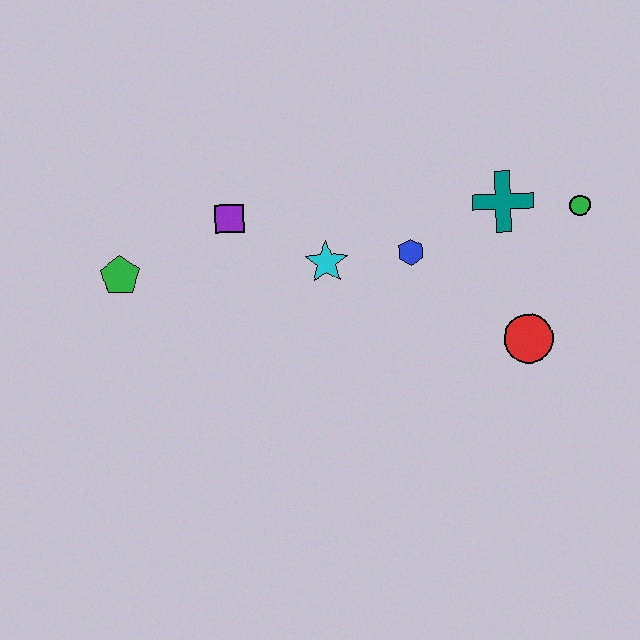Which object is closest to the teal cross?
The green circle is closest to the teal cross.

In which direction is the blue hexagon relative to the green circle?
The blue hexagon is to the left of the green circle.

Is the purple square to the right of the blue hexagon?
No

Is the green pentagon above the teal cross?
No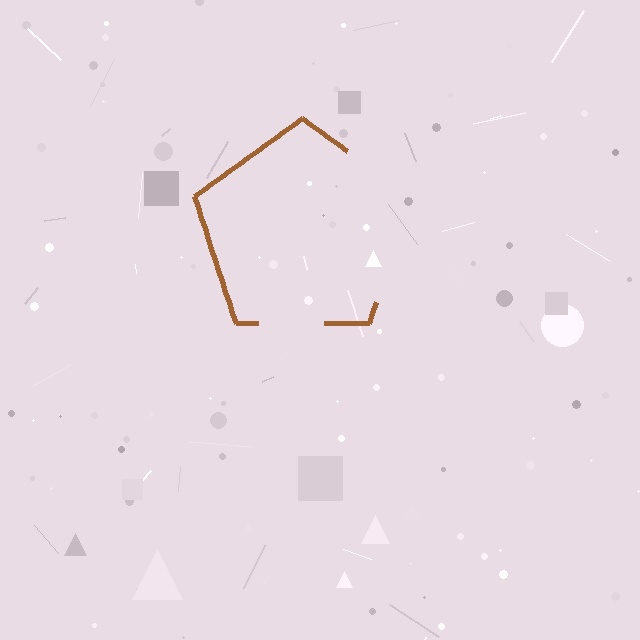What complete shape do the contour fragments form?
The contour fragments form a pentagon.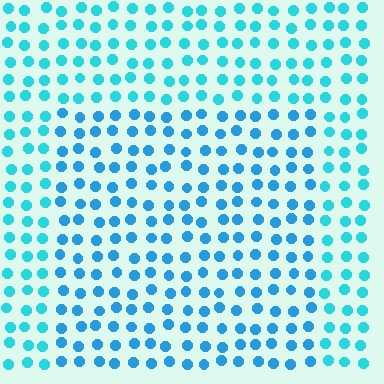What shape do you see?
I see a rectangle.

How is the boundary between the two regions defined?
The boundary is defined purely by a slight shift in hue (about 20 degrees). Spacing, size, and orientation are identical on both sides.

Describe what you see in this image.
The image is filled with small cyan elements in a uniform arrangement. A rectangle-shaped region is visible where the elements are tinted to a slightly different hue, forming a subtle color boundary.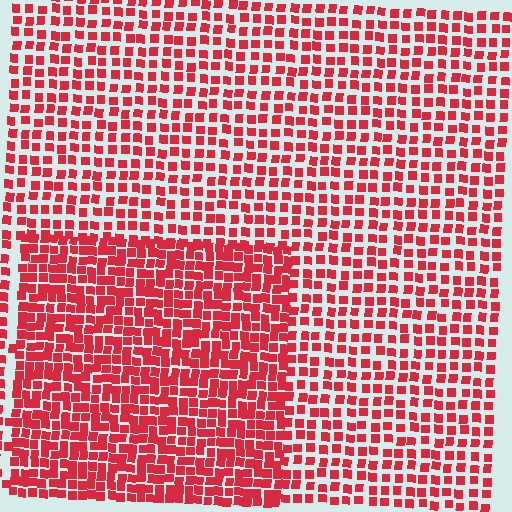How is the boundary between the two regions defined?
The boundary is defined by a change in element density (approximately 1.7x ratio). All elements are the same color, size, and shape.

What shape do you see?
I see a rectangle.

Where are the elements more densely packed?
The elements are more densely packed inside the rectangle boundary.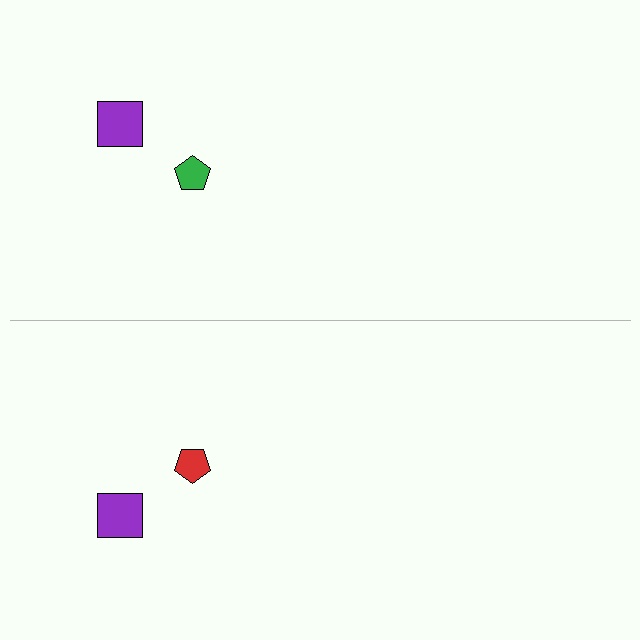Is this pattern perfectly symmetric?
No, the pattern is not perfectly symmetric. The red pentagon on the bottom side breaks the symmetry — its mirror counterpart is green.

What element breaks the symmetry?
The red pentagon on the bottom side breaks the symmetry — its mirror counterpart is green.